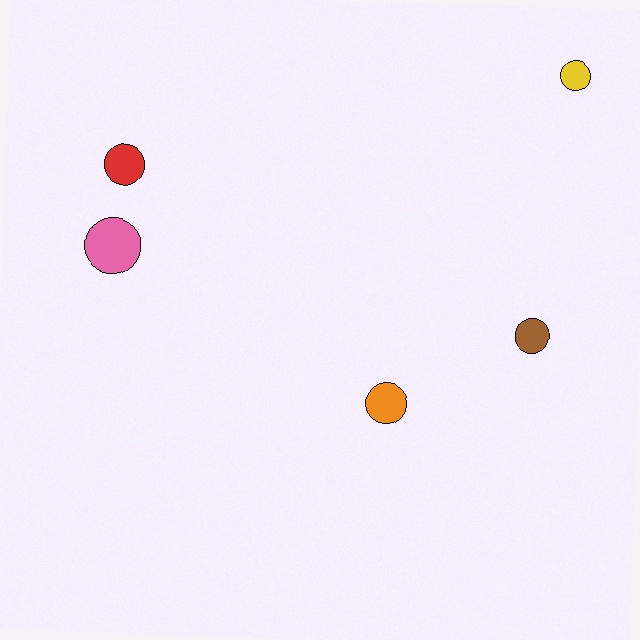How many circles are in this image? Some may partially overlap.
There are 5 circles.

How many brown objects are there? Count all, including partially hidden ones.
There is 1 brown object.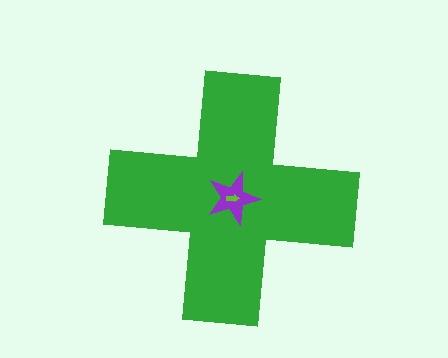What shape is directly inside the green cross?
The purple star.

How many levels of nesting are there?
3.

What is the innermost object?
The lime arrow.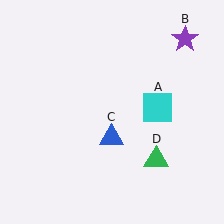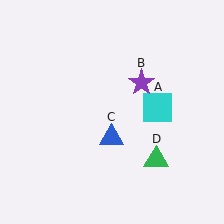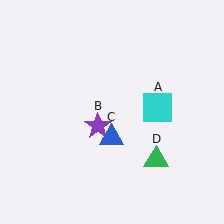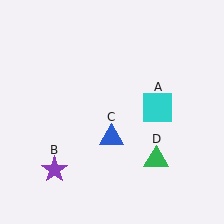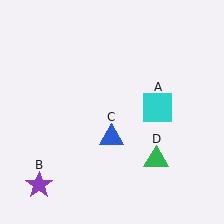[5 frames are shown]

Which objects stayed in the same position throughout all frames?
Cyan square (object A) and blue triangle (object C) and green triangle (object D) remained stationary.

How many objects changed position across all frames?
1 object changed position: purple star (object B).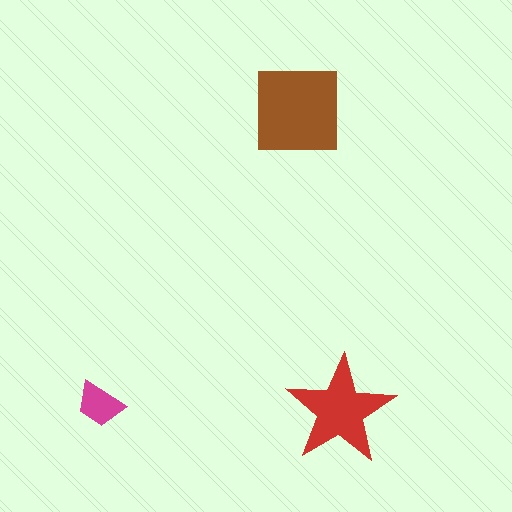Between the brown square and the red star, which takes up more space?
The brown square.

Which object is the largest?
The brown square.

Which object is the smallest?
The magenta trapezoid.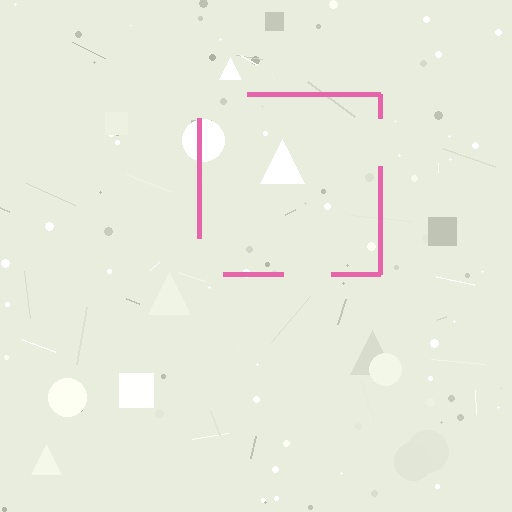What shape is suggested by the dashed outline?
The dashed outline suggests a square.